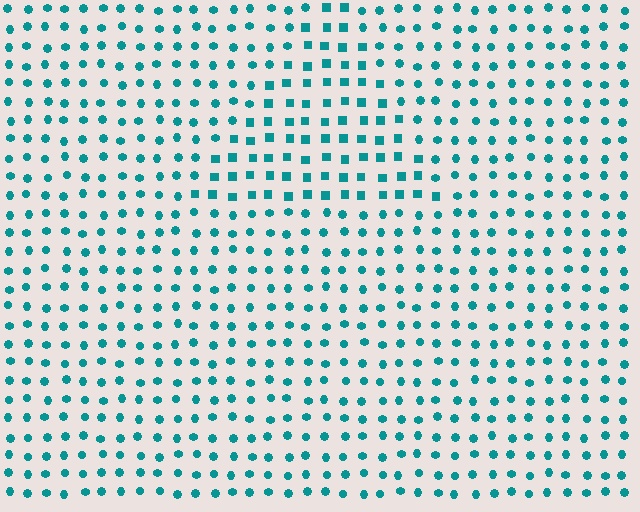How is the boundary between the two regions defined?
The boundary is defined by a change in element shape: squares inside vs. circles outside. All elements share the same color and spacing.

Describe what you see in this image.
The image is filled with small teal elements arranged in a uniform grid. A triangle-shaped region contains squares, while the surrounding area contains circles. The boundary is defined purely by the change in element shape.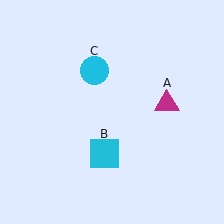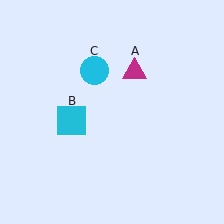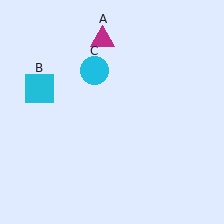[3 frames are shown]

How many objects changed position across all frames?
2 objects changed position: magenta triangle (object A), cyan square (object B).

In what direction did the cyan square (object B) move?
The cyan square (object B) moved up and to the left.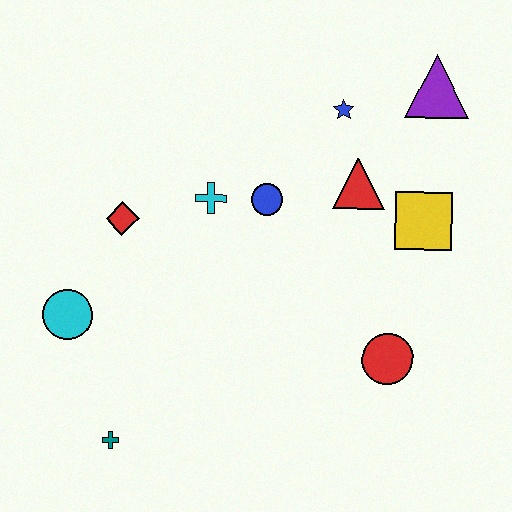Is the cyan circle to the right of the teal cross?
No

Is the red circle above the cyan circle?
No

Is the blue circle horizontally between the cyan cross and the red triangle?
Yes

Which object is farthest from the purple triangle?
The teal cross is farthest from the purple triangle.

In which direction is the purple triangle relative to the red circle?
The purple triangle is above the red circle.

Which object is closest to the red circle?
The yellow square is closest to the red circle.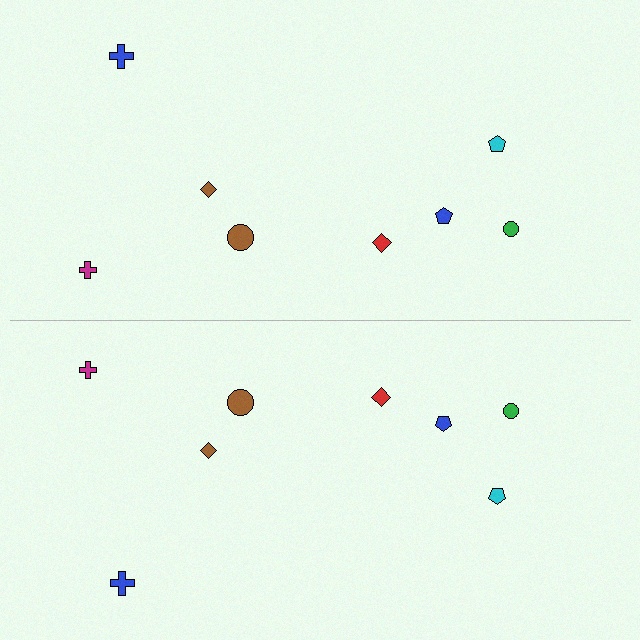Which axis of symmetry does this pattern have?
The pattern has a horizontal axis of symmetry running through the center of the image.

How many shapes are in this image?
There are 16 shapes in this image.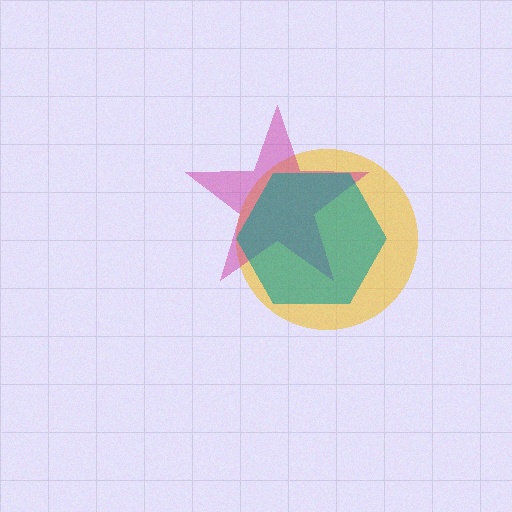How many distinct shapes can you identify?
There are 3 distinct shapes: a yellow circle, a magenta star, a teal hexagon.